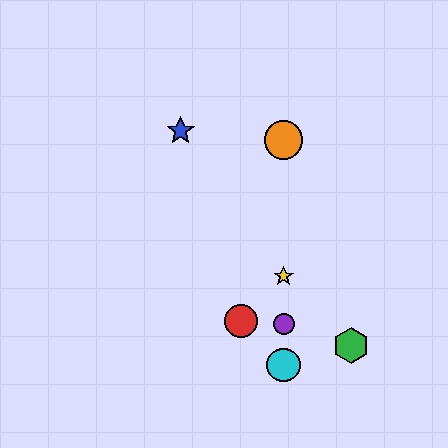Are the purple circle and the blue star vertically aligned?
No, the purple circle is at x≈284 and the blue star is at x≈181.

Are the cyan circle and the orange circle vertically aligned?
Yes, both are at x≈284.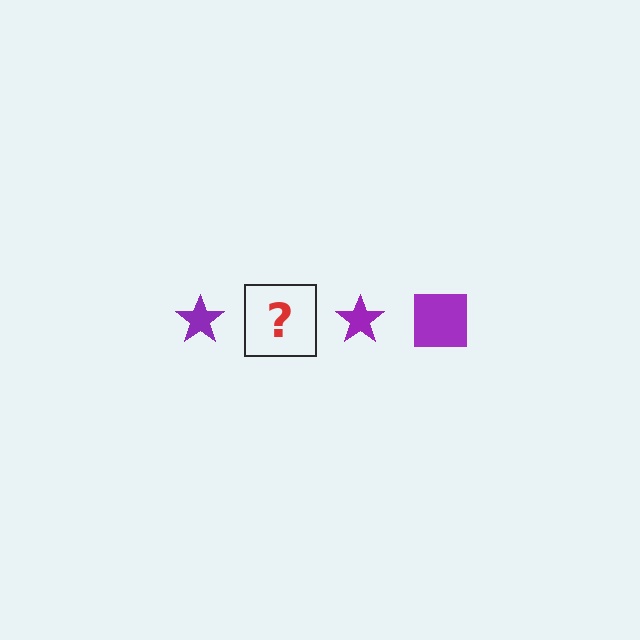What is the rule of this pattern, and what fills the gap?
The rule is that the pattern cycles through star, square shapes in purple. The gap should be filled with a purple square.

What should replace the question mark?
The question mark should be replaced with a purple square.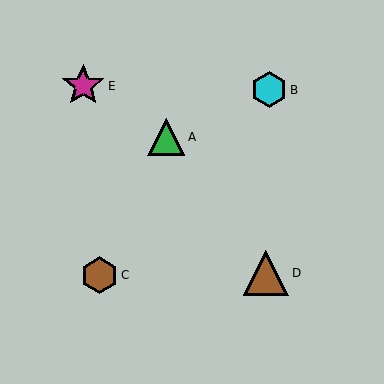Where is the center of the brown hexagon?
The center of the brown hexagon is at (99, 275).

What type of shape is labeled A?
Shape A is a green triangle.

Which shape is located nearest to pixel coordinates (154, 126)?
The green triangle (labeled A) at (166, 137) is nearest to that location.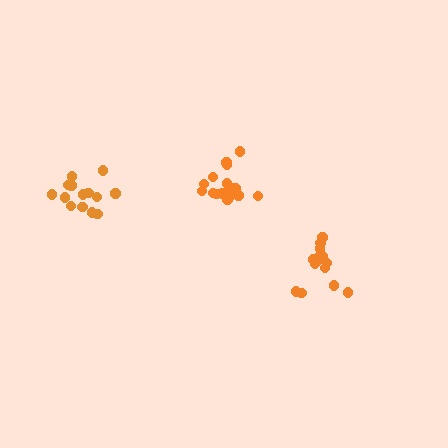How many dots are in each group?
Group 1: 17 dots, Group 2: 15 dots, Group 3: 14 dots (46 total).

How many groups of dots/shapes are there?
There are 3 groups.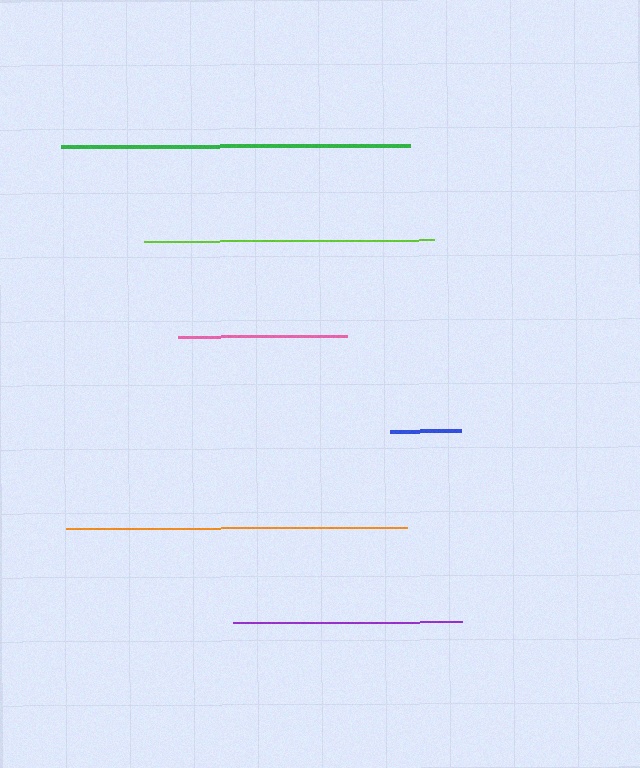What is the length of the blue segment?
The blue segment is approximately 71 pixels long.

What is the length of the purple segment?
The purple segment is approximately 229 pixels long.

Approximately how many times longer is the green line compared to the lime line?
The green line is approximately 1.2 times the length of the lime line.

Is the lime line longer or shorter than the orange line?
The orange line is longer than the lime line.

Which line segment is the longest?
The green line is the longest at approximately 349 pixels.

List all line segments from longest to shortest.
From longest to shortest: green, orange, lime, purple, pink, blue.